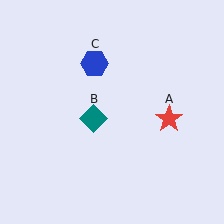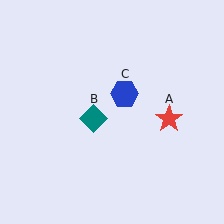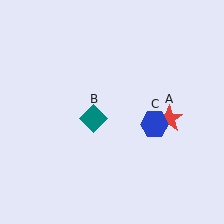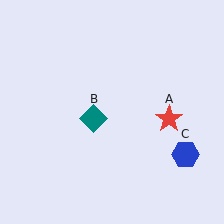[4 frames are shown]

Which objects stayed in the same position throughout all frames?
Red star (object A) and teal diamond (object B) remained stationary.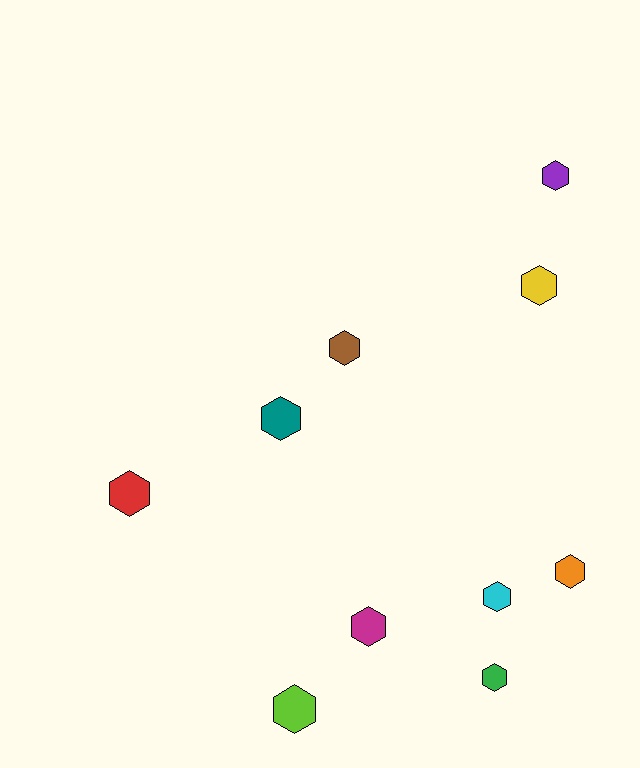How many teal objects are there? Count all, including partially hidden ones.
There is 1 teal object.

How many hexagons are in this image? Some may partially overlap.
There are 10 hexagons.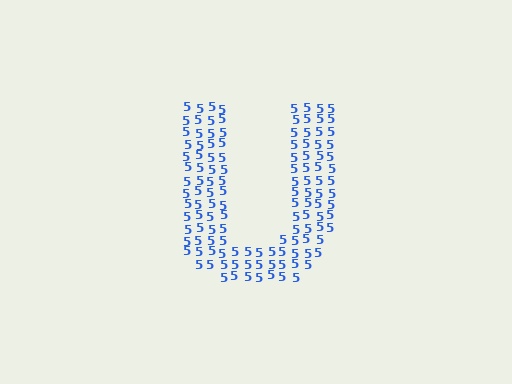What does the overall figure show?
The overall figure shows the letter U.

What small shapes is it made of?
It is made of small digit 5's.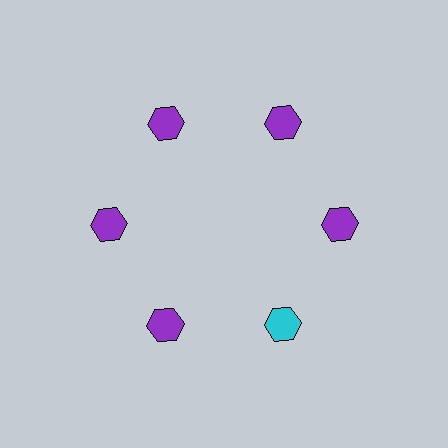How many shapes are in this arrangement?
There are 6 shapes arranged in a ring pattern.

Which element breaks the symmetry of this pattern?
The cyan hexagon at roughly the 5 o'clock position breaks the symmetry. All other shapes are purple hexagons.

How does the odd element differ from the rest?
It has a different color: cyan instead of purple.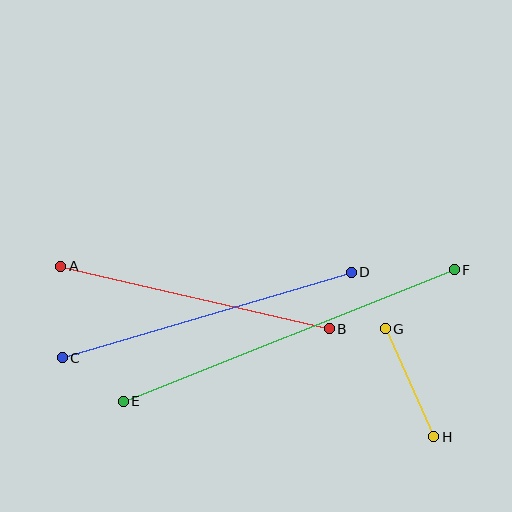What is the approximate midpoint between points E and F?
The midpoint is at approximately (289, 335) pixels.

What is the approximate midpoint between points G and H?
The midpoint is at approximately (410, 383) pixels.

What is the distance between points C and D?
The distance is approximately 302 pixels.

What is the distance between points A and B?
The distance is approximately 276 pixels.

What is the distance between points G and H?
The distance is approximately 118 pixels.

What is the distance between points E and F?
The distance is approximately 356 pixels.